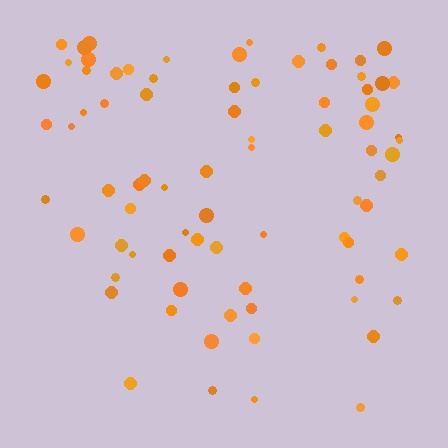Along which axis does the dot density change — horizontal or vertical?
Vertical.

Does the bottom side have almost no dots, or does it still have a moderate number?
Still a moderate number, just noticeably fewer than the top.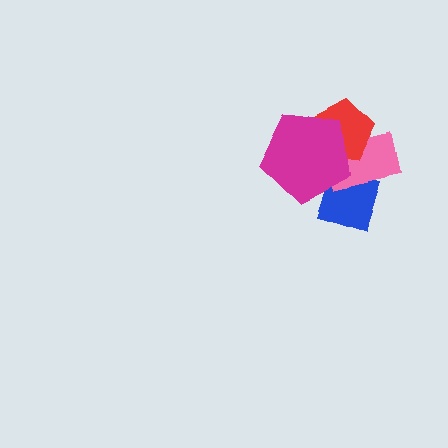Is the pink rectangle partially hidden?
Yes, it is partially covered by another shape.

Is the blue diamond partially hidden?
Yes, it is partially covered by another shape.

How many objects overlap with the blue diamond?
2 objects overlap with the blue diamond.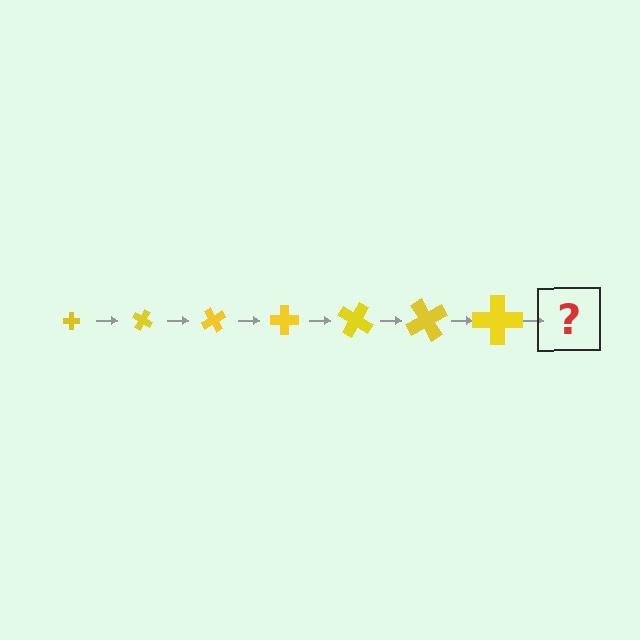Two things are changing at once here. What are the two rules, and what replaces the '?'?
The two rules are that the cross grows larger each step and it rotates 30 degrees each step. The '?' should be a cross, larger than the previous one and rotated 210 degrees from the start.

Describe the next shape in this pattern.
It should be a cross, larger than the previous one and rotated 210 degrees from the start.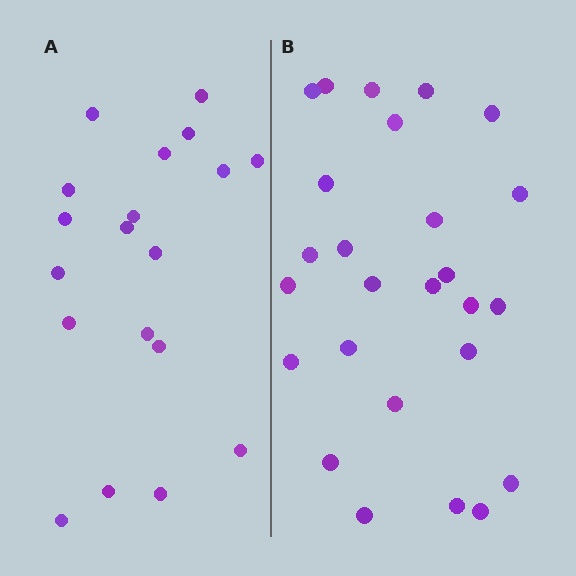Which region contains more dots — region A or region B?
Region B (the right region) has more dots.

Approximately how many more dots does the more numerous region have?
Region B has roughly 8 or so more dots than region A.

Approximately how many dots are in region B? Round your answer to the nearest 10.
About 30 dots. (The exact count is 26, which rounds to 30.)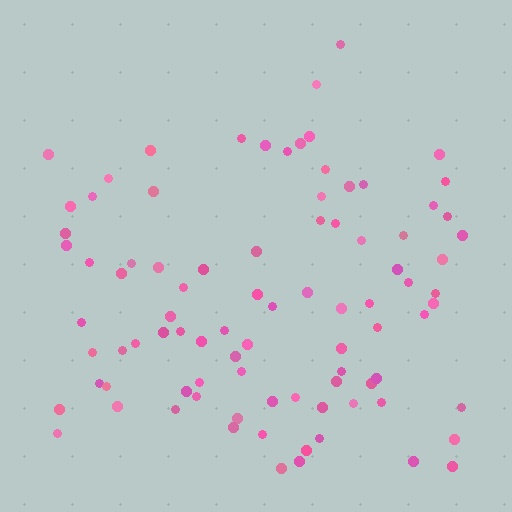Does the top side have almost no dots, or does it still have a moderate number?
Still a moderate number, just noticeably fewer than the bottom.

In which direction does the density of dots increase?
From top to bottom, with the bottom side densest.